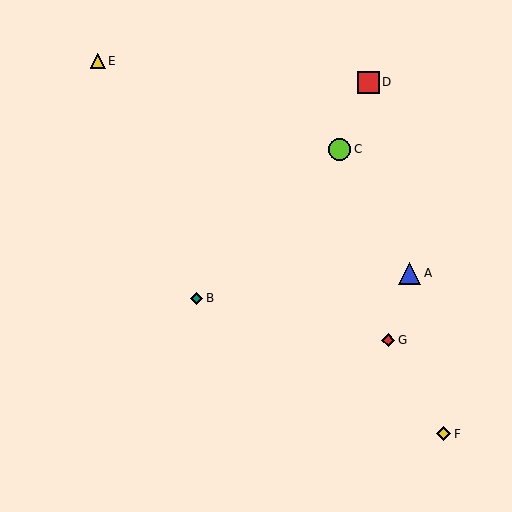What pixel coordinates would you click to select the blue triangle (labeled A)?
Click at (410, 273) to select the blue triangle A.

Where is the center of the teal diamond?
The center of the teal diamond is at (197, 298).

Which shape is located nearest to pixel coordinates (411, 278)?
The blue triangle (labeled A) at (410, 273) is nearest to that location.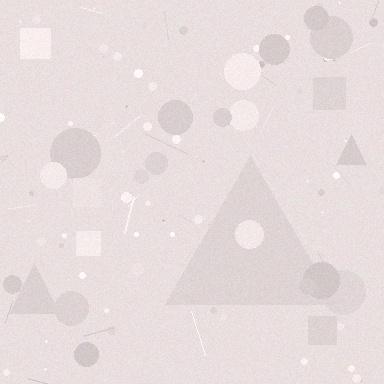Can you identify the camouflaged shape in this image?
The camouflaged shape is a triangle.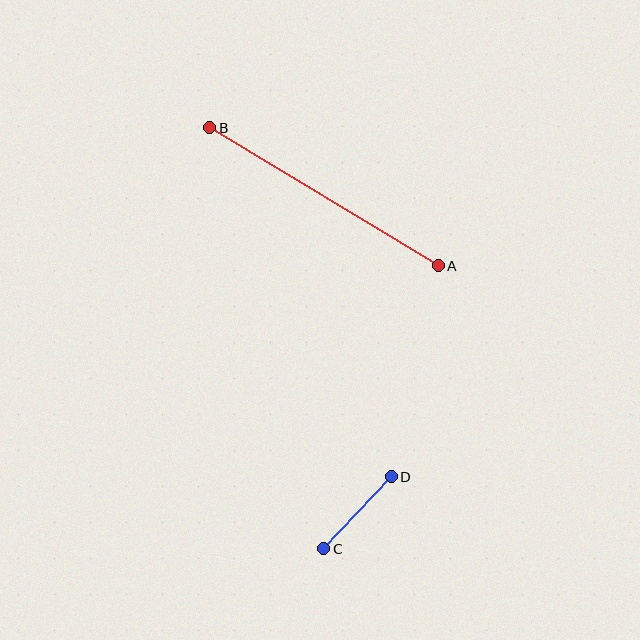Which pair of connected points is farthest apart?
Points A and B are farthest apart.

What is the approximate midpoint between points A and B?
The midpoint is at approximately (324, 197) pixels.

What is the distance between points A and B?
The distance is approximately 267 pixels.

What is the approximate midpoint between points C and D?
The midpoint is at approximately (358, 513) pixels.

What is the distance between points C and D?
The distance is approximately 98 pixels.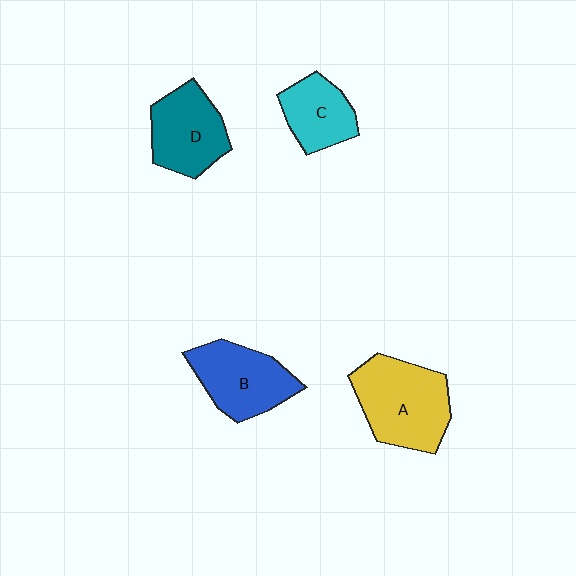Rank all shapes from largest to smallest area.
From largest to smallest: A (yellow), B (blue), D (teal), C (cyan).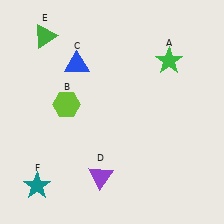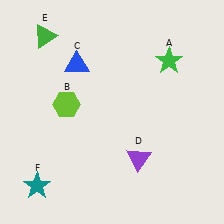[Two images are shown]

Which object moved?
The purple triangle (D) moved right.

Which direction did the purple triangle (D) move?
The purple triangle (D) moved right.